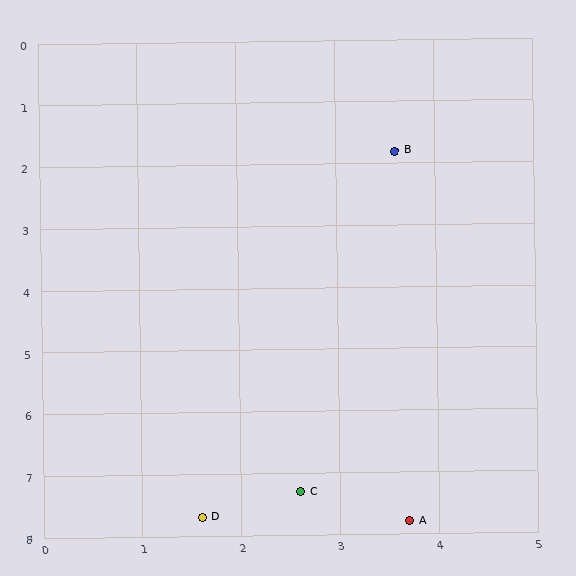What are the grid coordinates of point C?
Point C is at approximately (2.6, 7.3).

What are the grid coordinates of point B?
Point B is at approximately (3.6, 1.8).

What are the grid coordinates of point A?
Point A is at approximately (3.7, 7.8).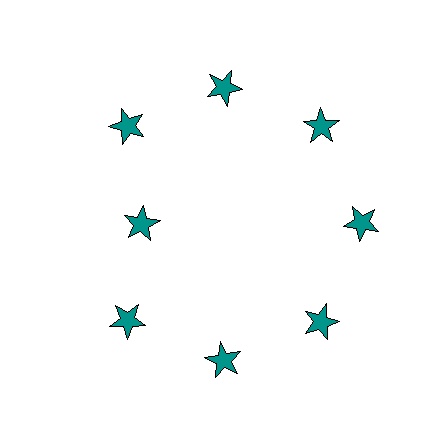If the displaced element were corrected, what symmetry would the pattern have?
It would have 8-fold rotational symmetry — the pattern would map onto itself every 45 degrees.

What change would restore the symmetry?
The symmetry would be restored by moving it outward, back onto the ring so that all 8 stars sit at equal angles and equal distance from the center.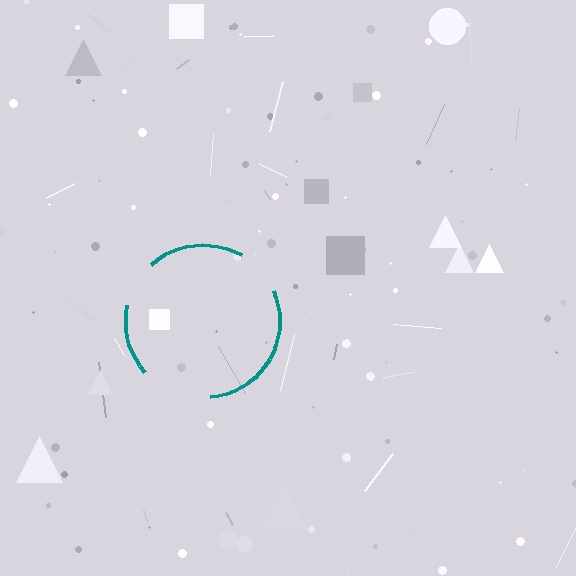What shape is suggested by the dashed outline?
The dashed outline suggests a circle.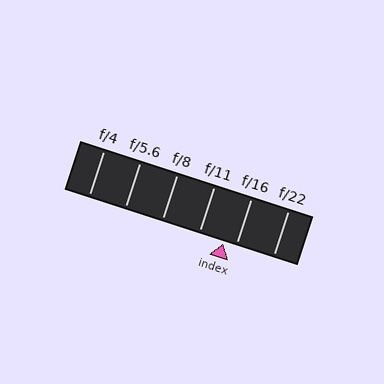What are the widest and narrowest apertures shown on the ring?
The widest aperture shown is f/4 and the narrowest is f/22.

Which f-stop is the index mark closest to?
The index mark is closest to f/16.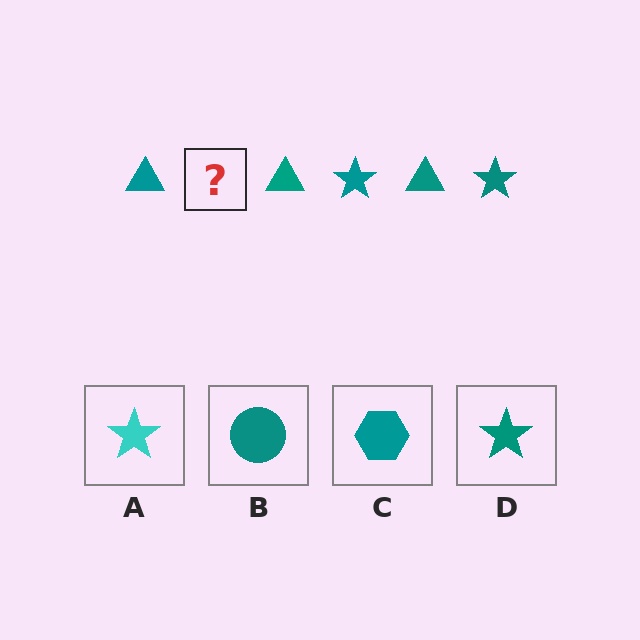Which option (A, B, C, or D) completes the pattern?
D.